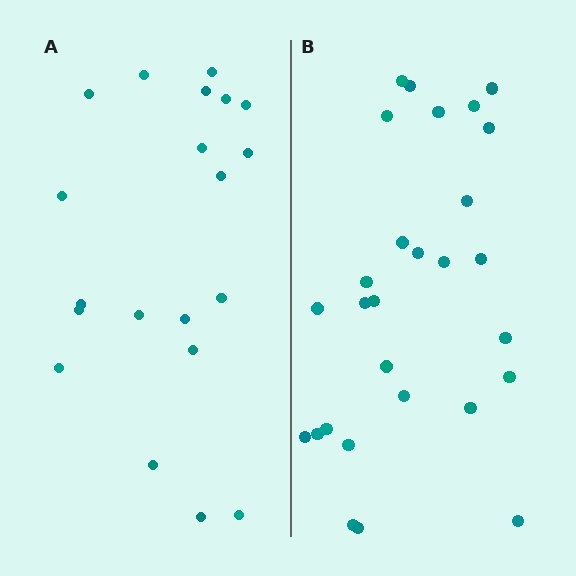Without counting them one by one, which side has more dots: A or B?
Region B (the right region) has more dots.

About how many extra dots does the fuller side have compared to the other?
Region B has roughly 8 or so more dots than region A.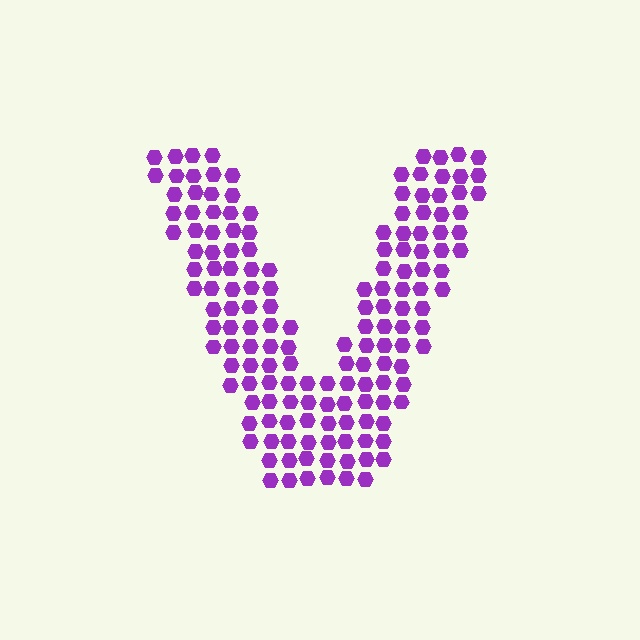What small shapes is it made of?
It is made of small hexagons.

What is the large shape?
The large shape is the letter V.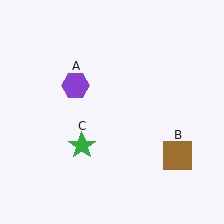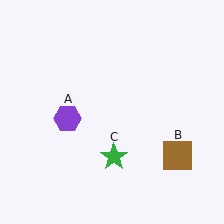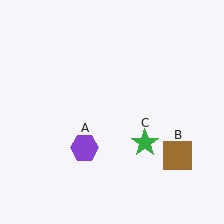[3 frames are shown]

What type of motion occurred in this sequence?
The purple hexagon (object A), green star (object C) rotated counterclockwise around the center of the scene.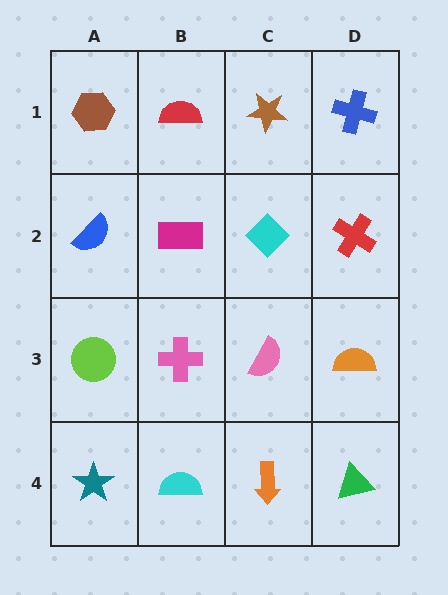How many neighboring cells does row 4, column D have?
2.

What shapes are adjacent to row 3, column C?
A cyan diamond (row 2, column C), an orange arrow (row 4, column C), a pink cross (row 3, column B), an orange semicircle (row 3, column D).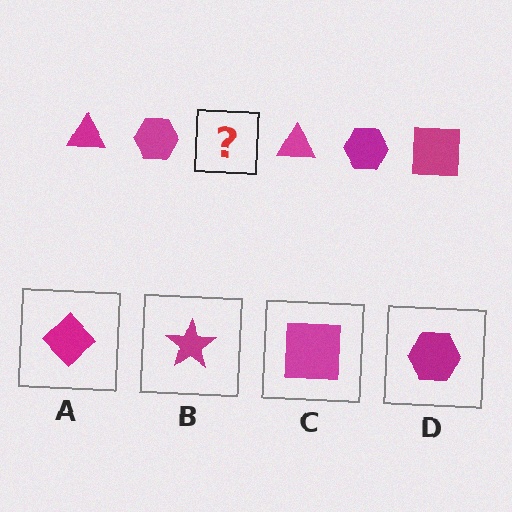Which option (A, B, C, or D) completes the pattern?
C.